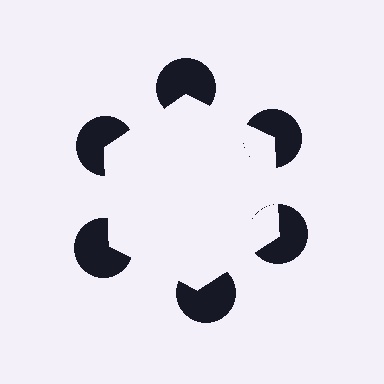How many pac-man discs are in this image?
There are 6 — one at each vertex of the illusory hexagon.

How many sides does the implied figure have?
6 sides.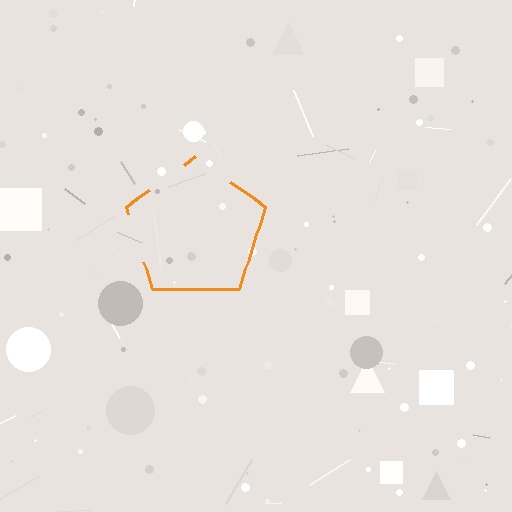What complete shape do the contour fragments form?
The contour fragments form a pentagon.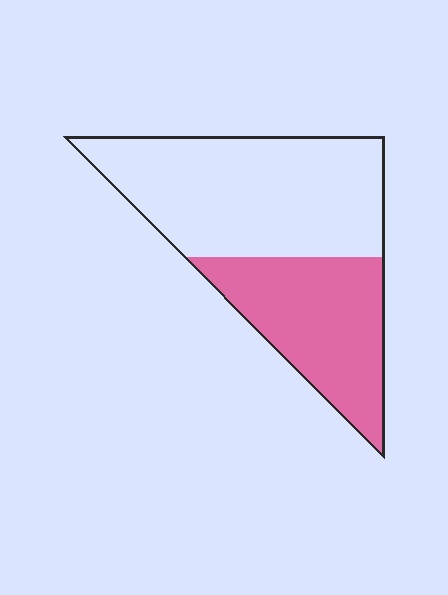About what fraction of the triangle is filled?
About two fifths (2/5).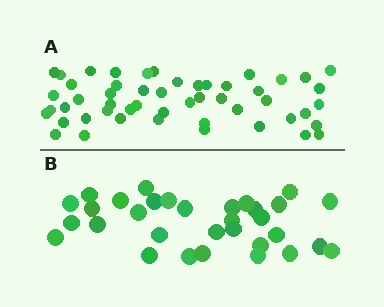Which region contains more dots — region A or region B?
Region A (the top region) has more dots.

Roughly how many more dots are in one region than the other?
Region A has approximately 20 more dots than region B.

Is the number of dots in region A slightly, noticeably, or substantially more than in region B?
Region A has substantially more. The ratio is roughly 1.6 to 1.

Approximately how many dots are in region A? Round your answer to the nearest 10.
About 50 dots. (The exact count is 51, which rounds to 50.)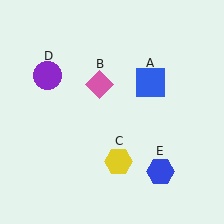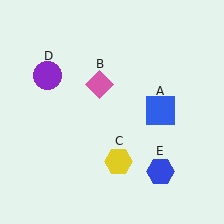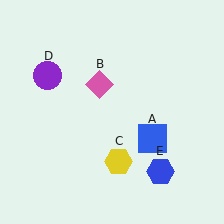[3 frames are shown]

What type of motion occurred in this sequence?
The blue square (object A) rotated clockwise around the center of the scene.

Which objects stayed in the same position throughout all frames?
Pink diamond (object B) and yellow hexagon (object C) and purple circle (object D) and blue hexagon (object E) remained stationary.